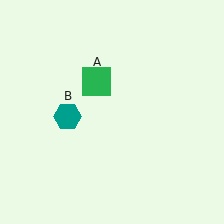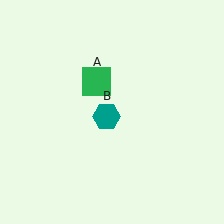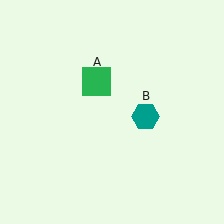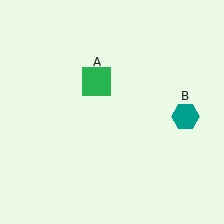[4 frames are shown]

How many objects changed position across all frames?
1 object changed position: teal hexagon (object B).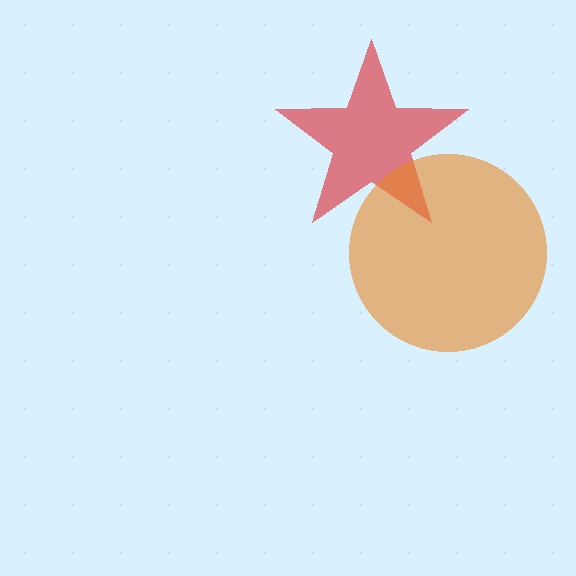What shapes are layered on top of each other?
The layered shapes are: a red star, an orange circle.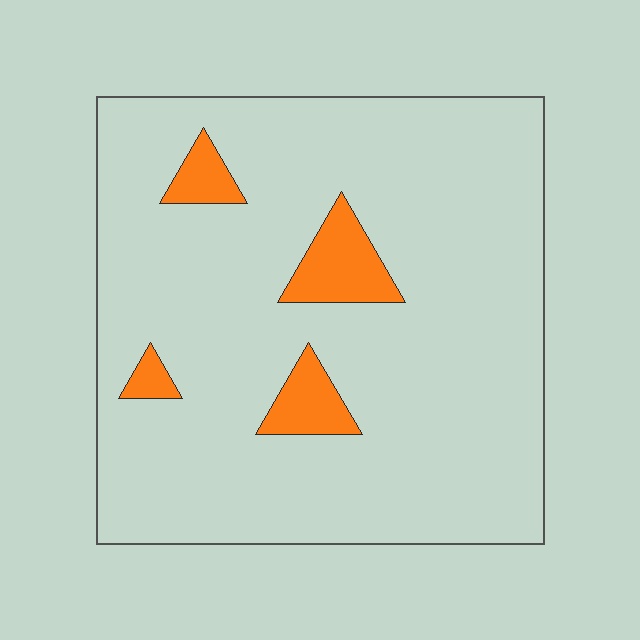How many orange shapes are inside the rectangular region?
4.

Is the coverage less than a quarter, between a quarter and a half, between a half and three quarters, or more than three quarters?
Less than a quarter.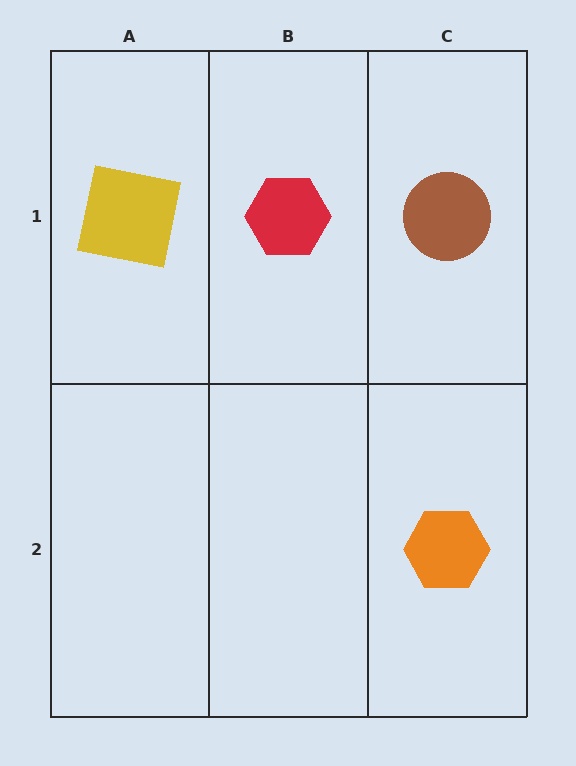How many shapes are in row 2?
1 shape.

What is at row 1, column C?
A brown circle.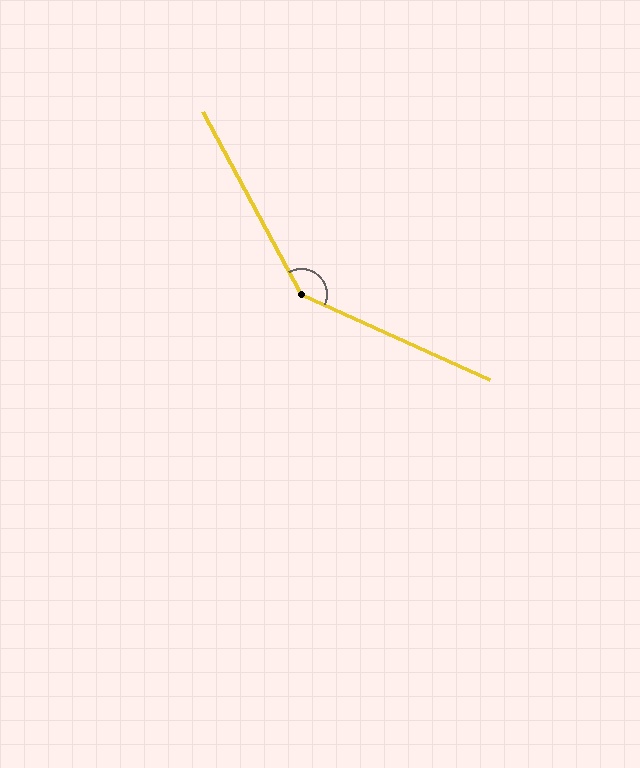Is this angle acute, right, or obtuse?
It is obtuse.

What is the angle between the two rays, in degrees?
Approximately 142 degrees.